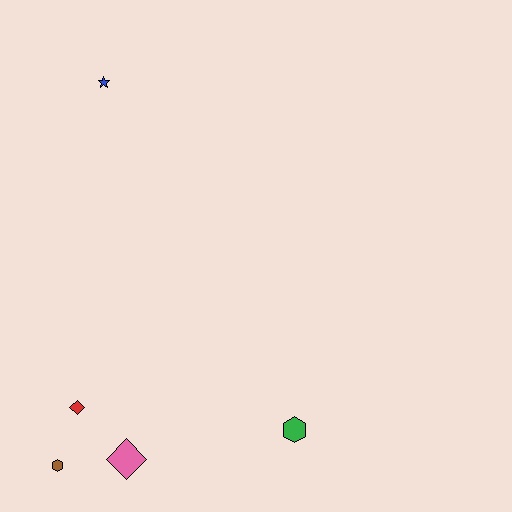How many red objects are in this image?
There is 1 red object.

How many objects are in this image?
There are 5 objects.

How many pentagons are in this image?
There are no pentagons.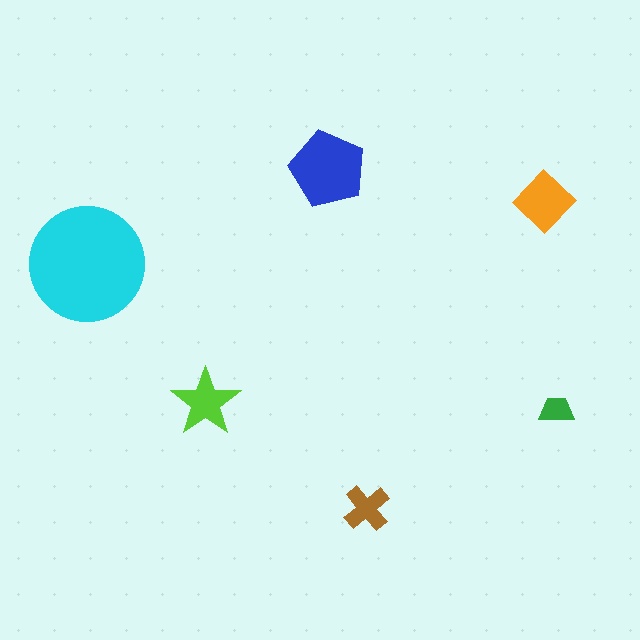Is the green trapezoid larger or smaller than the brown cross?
Smaller.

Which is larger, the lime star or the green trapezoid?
The lime star.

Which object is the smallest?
The green trapezoid.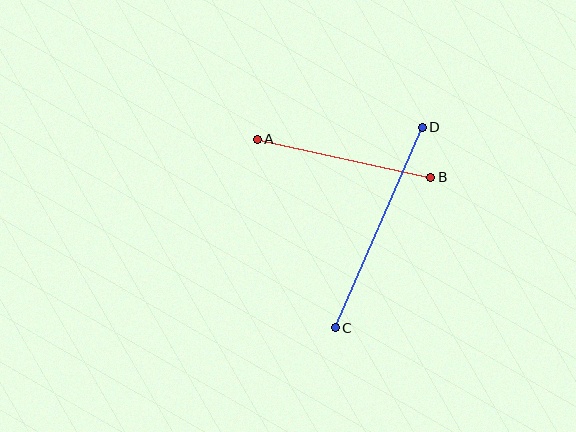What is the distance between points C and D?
The distance is approximately 219 pixels.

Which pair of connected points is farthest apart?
Points C and D are farthest apart.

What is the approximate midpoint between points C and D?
The midpoint is at approximately (379, 227) pixels.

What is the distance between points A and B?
The distance is approximately 177 pixels.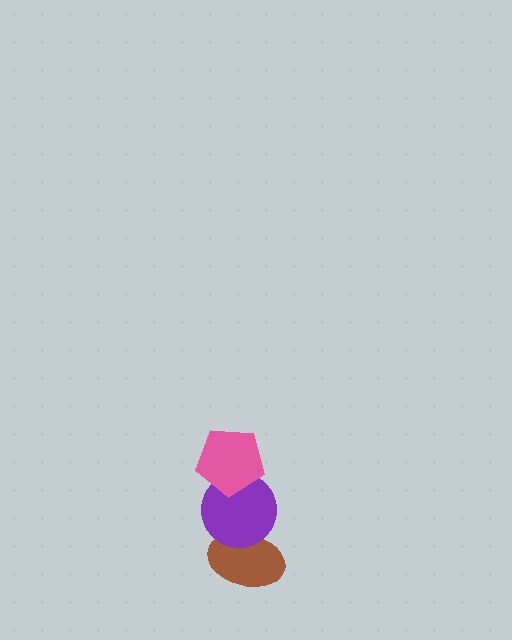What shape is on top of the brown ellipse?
The purple circle is on top of the brown ellipse.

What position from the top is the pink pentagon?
The pink pentagon is 1st from the top.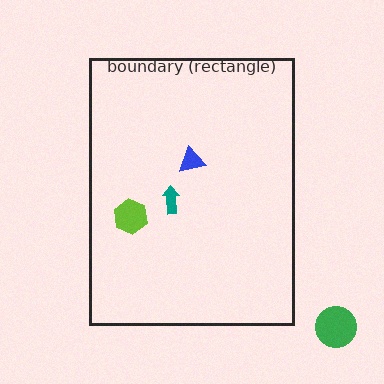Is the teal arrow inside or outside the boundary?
Inside.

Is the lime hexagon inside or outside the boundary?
Inside.